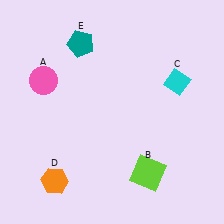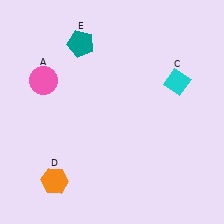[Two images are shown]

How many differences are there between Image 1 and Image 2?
There is 1 difference between the two images.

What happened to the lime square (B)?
The lime square (B) was removed in Image 2. It was in the bottom-right area of Image 1.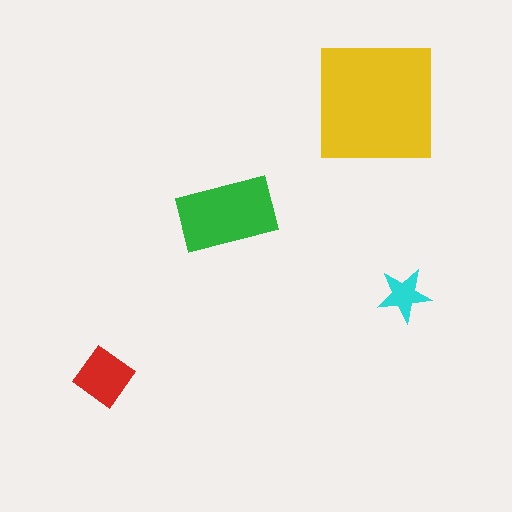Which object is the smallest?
The cyan star.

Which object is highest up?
The yellow square is topmost.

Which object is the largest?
The yellow square.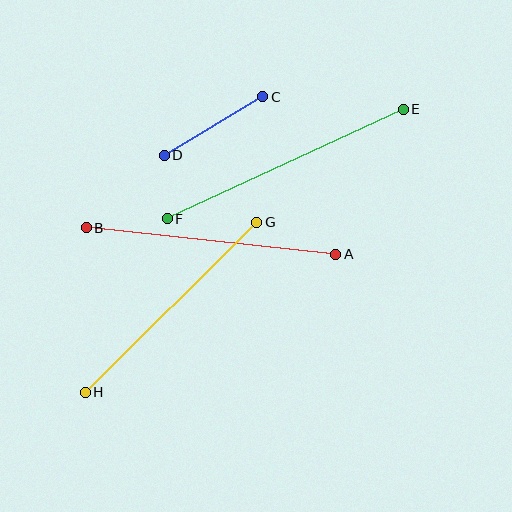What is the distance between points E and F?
The distance is approximately 261 pixels.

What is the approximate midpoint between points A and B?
The midpoint is at approximately (211, 241) pixels.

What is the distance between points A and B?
The distance is approximately 251 pixels.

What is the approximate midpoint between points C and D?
The midpoint is at approximately (214, 126) pixels.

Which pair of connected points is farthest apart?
Points E and F are farthest apart.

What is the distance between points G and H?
The distance is approximately 241 pixels.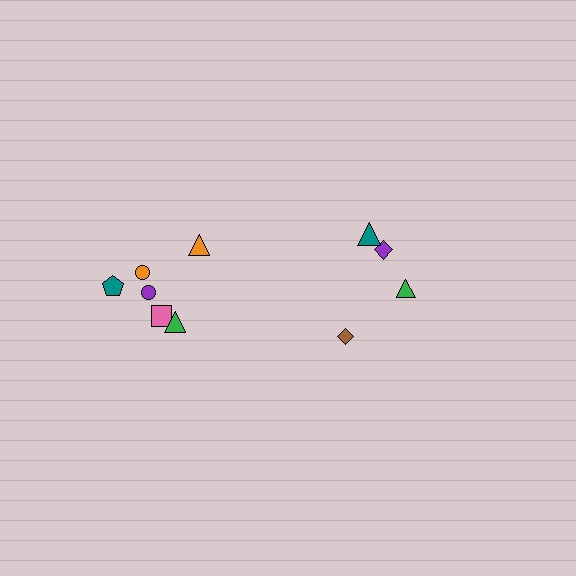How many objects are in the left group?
There are 6 objects.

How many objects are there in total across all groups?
There are 10 objects.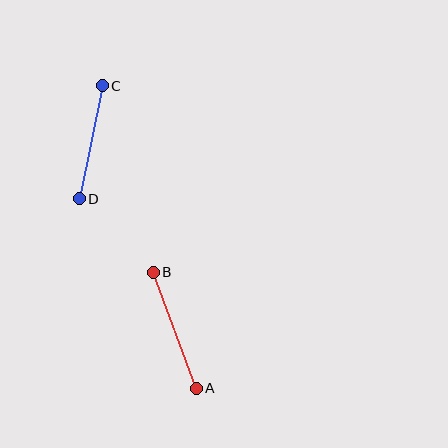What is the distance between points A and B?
The distance is approximately 124 pixels.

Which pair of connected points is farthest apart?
Points A and B are farthest apart.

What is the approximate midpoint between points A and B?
The midpoint is at approximately (175, 330) pixels.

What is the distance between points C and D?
The distance is approximately 115 pixels.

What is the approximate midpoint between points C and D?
The midpoint is at approximately (91, 142) pixels.